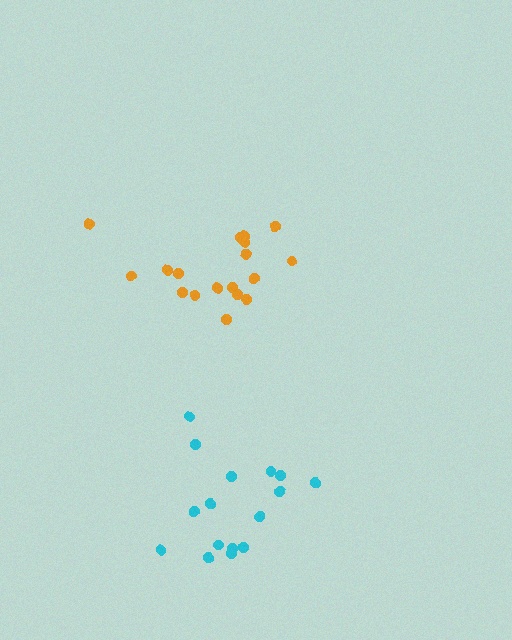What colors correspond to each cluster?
The clusters are colored: orange, cyan.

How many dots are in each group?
Group 1: 18 dots, Group 2: 16 dots (34 total).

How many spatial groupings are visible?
There are 2 spatial groupings.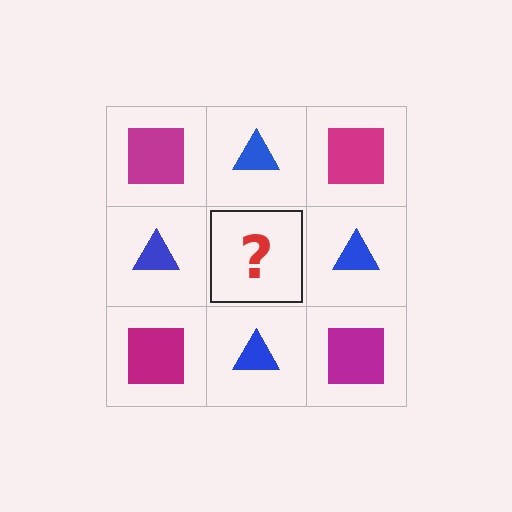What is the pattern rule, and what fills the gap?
The rule is that it alternates magenta square and blue triangle in a checkerboard pattern. The gap should be filled with a magenta square.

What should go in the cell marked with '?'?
The missing cell should contain a magenta square.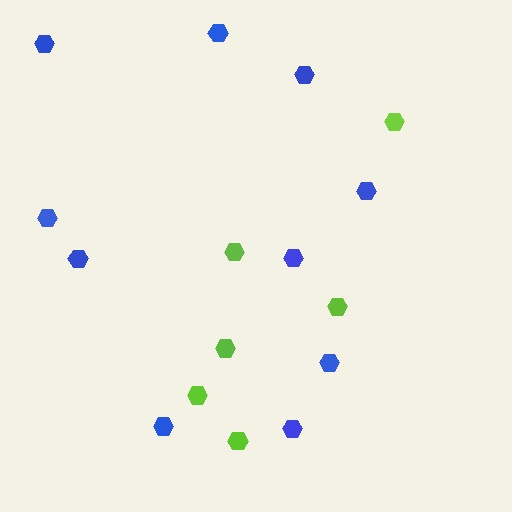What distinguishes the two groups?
There are 2 groups: one group of blue hexagons (10) and one group of lime hexagons (6).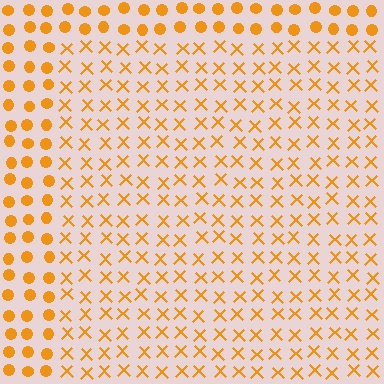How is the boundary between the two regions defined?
The boundary is defined by a change in element shape: X marks inside vs. circles outside. All elements share the same color and spacing.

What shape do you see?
I see a rectangle.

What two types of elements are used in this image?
The image uses X marks inside the rectangle region and circles outside it.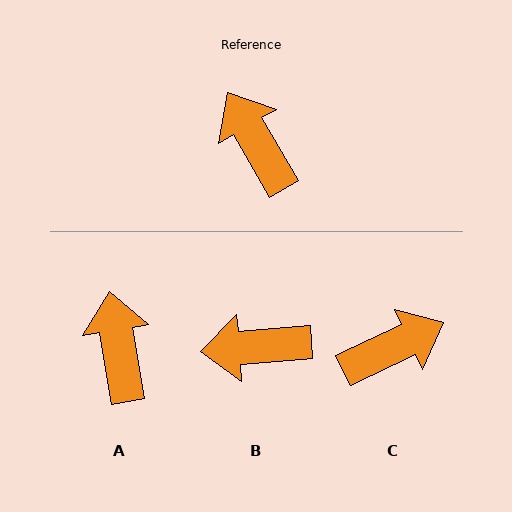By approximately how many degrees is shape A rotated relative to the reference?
Approximately 21 degrees clockwise.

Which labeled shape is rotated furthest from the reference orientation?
C, about 95 degrees away.